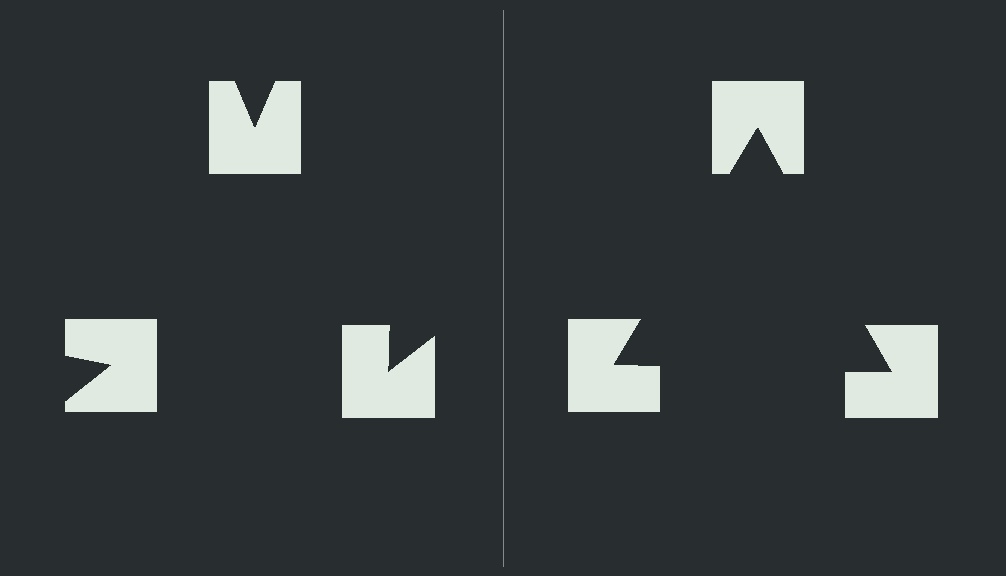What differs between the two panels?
The notched squares are positioned identically on both sides; only the wedge orientations differ. On the right they align to a triangle; on the left they are misaligned.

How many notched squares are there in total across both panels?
6 — 3 on each side.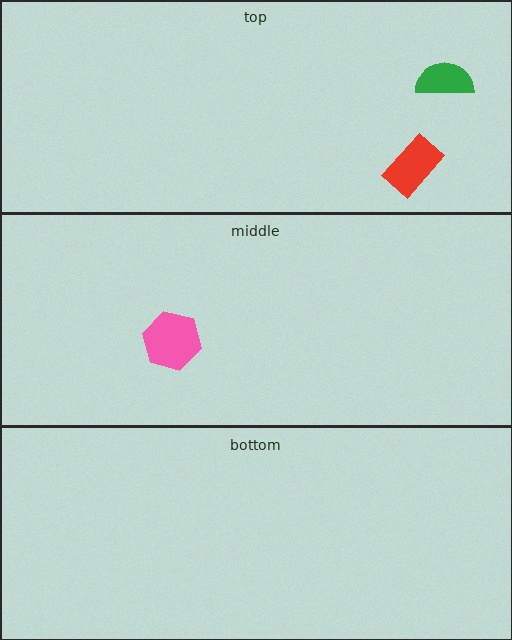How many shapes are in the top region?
2.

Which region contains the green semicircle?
The top region.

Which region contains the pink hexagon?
The middle region.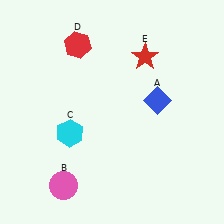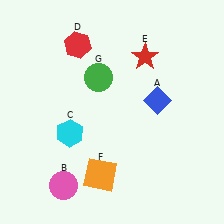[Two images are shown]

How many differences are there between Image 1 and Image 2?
There are 2 differences between the two images.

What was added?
An orange square (F), a green circle (G) were added in Image 2.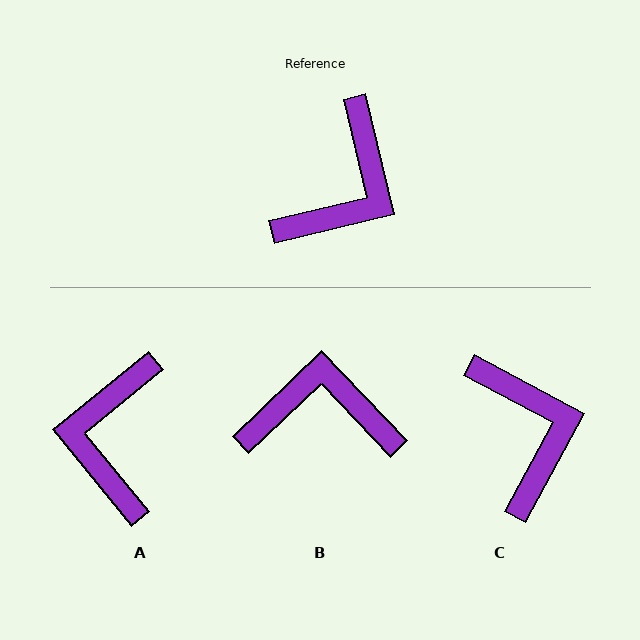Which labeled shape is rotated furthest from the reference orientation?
A, about 154 degrees away.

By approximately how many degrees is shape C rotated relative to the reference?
Approximately 49 degrees counter-clockwise.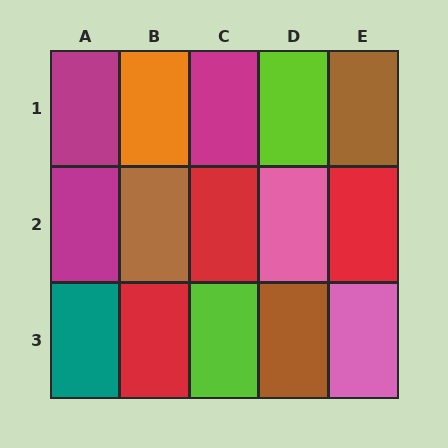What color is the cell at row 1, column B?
Orange.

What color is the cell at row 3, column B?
Red.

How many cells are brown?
3 cells are brown.